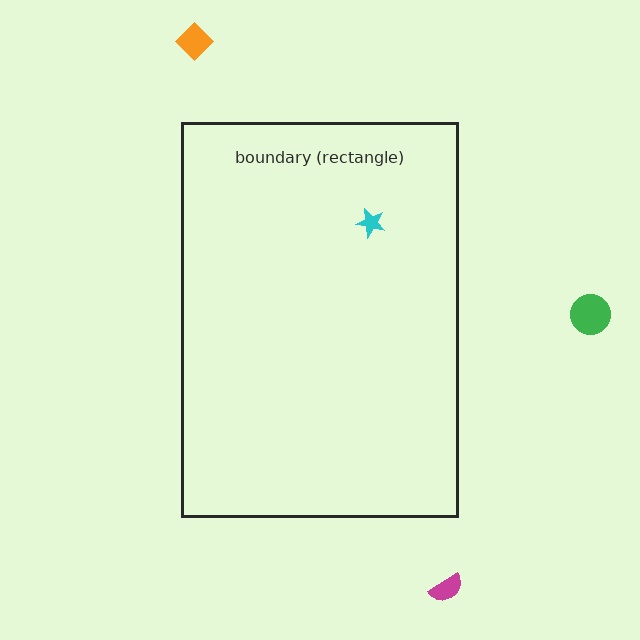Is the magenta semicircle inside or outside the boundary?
Outside.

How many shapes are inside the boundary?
1 inside, 3 outside.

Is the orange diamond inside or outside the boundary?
Outside.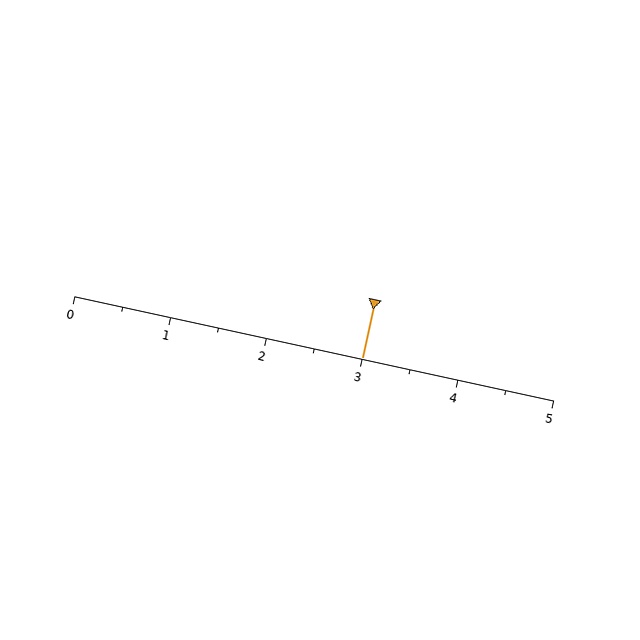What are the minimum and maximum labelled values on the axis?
The axis runs from 0 to 5.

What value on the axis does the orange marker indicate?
The marker indicates approximately 3.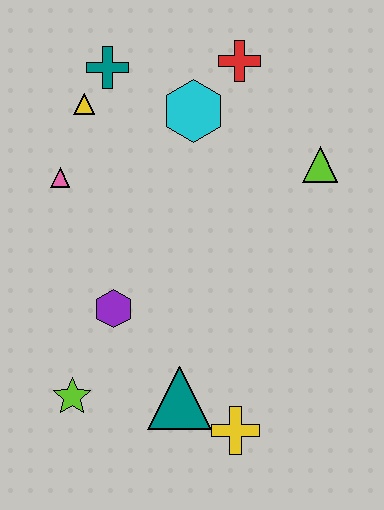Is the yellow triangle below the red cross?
Yes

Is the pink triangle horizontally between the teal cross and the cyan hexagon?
No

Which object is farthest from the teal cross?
The yellow cross is farthest from the teal cross.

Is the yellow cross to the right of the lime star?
Yes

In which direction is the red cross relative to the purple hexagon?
The red cross is above the purple hexagon.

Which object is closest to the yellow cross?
The teal triangle is closest to the yellow cross.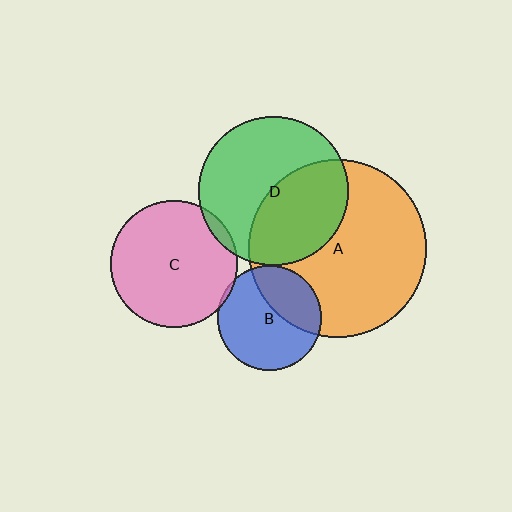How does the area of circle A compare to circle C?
Approximately 2.0 times.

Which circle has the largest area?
Circle A (orange).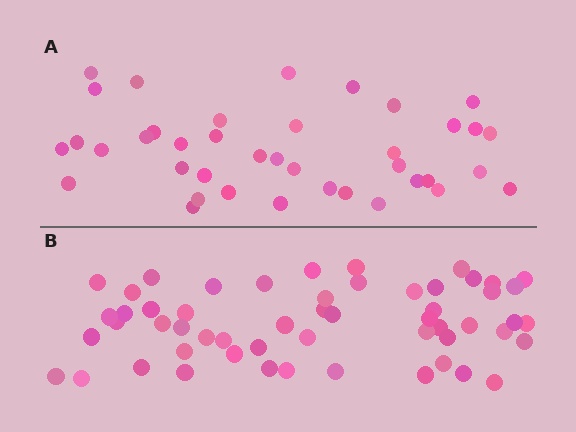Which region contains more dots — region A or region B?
Region B (the bottom region) has more dots.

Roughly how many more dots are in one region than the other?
Region B has approximately 15 more dots than region A.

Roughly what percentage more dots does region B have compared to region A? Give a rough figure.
About 40% more.